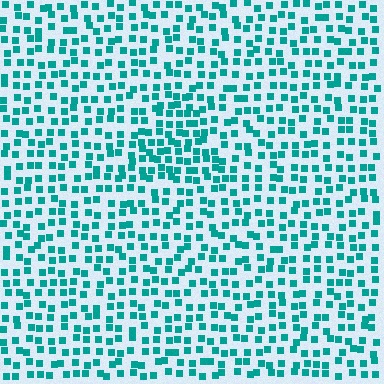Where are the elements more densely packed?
The elements are more densely packed inside the triangle boundary.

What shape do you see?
I see a triangle.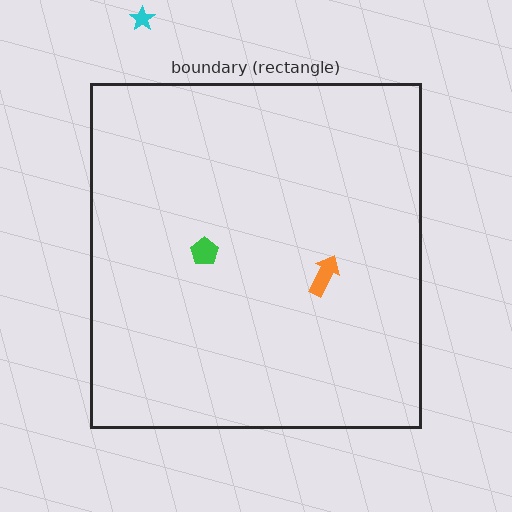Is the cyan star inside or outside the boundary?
Outside.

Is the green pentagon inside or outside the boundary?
Inside.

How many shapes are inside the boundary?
2 inside, 1 outside.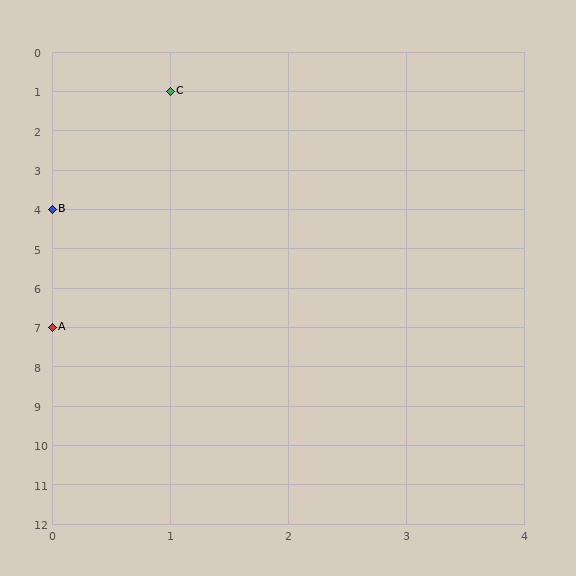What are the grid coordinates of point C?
Point C is at grid coordinates (1, 1).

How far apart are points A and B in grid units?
Points A and B are 3 rows apart.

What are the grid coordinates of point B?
Point B is at grid coordinates (0, 4).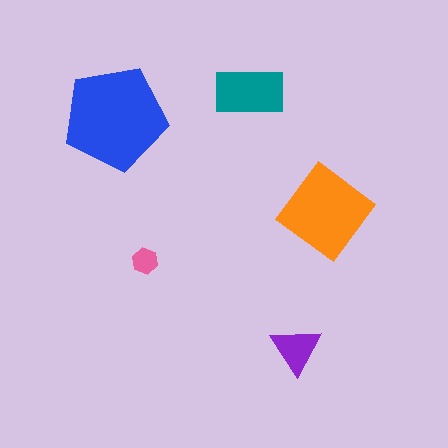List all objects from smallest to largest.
The pink hexagon, the purple triangle, the teal rectangle, the orange diamond, the blue pentagon.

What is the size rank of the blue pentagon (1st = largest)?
1st.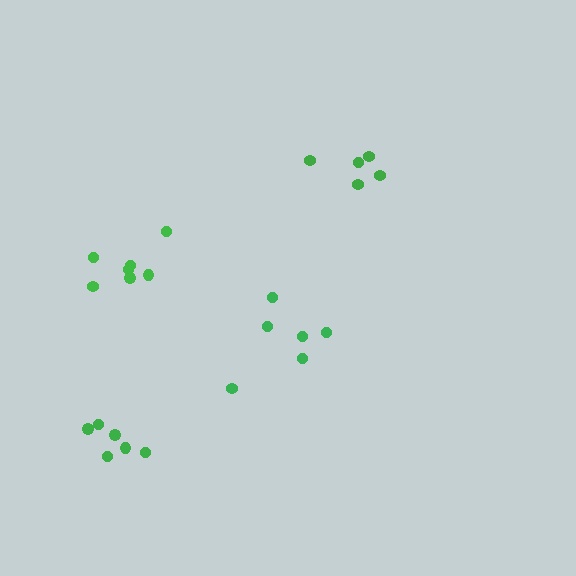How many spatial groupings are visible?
There are 4 spatial groupings.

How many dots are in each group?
Group 1: 6 dots, Group 2: 5 dots, Group 3: 6 dots, Group 4: 7 dots (24 total).